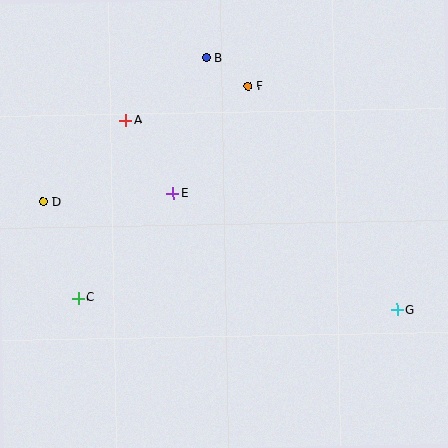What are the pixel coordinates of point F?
Point F is at (248, 86).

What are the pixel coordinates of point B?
Point B is at (206, 58).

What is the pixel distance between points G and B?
The distance between G and B is 315 pixels.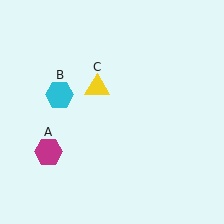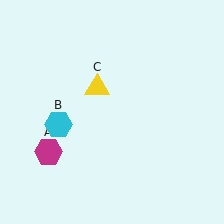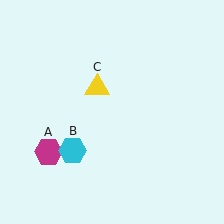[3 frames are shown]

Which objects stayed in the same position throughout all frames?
Magenta hexagon (object A) and yellow triangle (object C) remained stationary.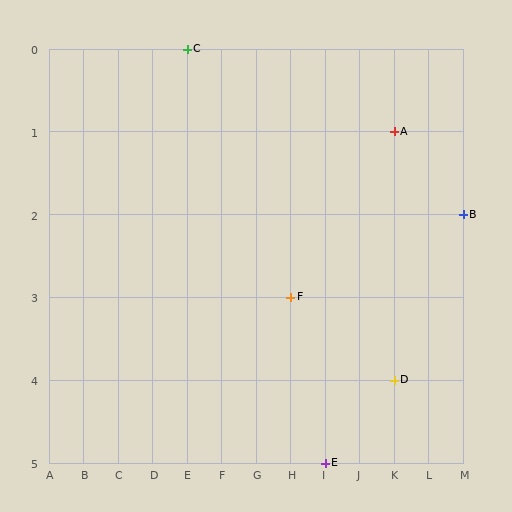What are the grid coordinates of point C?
Point C is at grid coordinates (E, 0).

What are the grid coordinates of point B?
Point B is at grid coordinates (M, 2).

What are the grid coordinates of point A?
Point A is at grid coordinates (K, 1).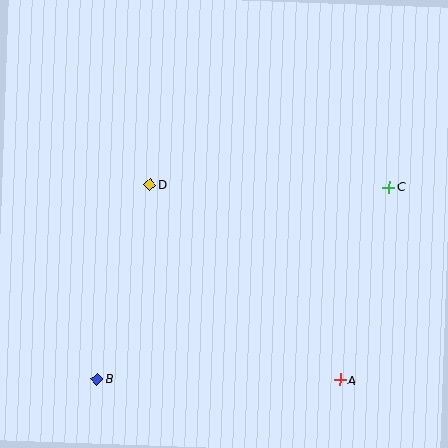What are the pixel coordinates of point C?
Point C is at (389, 187).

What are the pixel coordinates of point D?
Point D is at (150, 185).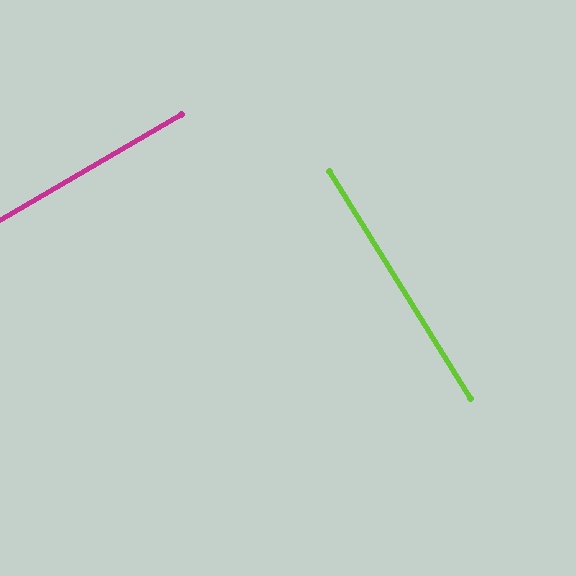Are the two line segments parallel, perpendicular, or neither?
Perpendicular — they meet at approximately 88°.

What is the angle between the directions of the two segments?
Approximately 88 degrees.